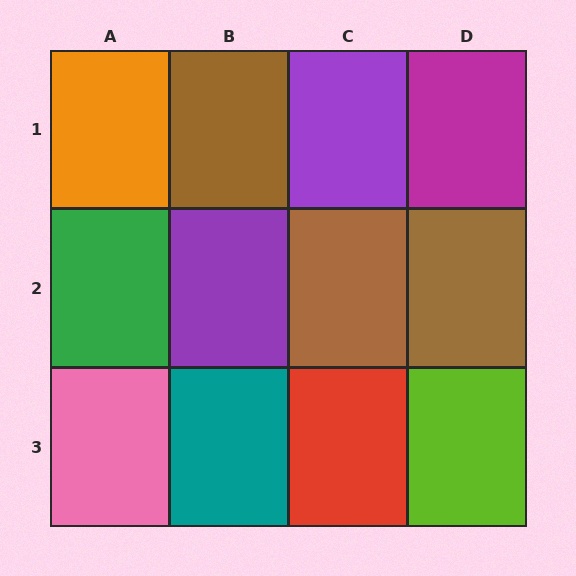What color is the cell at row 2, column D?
Brown.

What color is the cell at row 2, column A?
Green.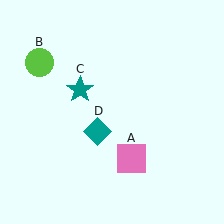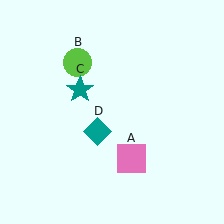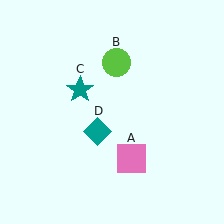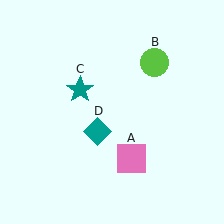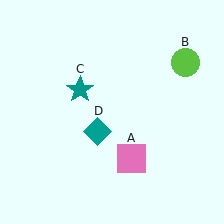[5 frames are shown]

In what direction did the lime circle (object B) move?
The lime circle (object B) moved right.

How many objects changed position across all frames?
1 object changed position: lime circle (object B).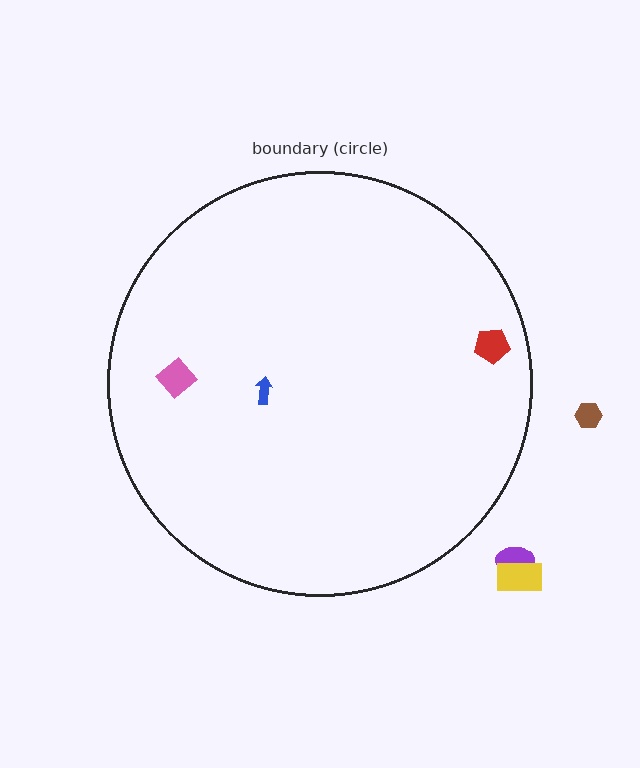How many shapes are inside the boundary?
3 inside, 3 outside.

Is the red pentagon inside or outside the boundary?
Inside.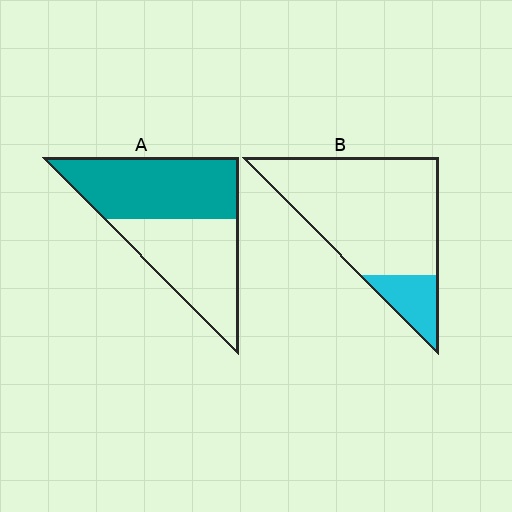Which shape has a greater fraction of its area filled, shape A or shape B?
Shape A.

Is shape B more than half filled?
No.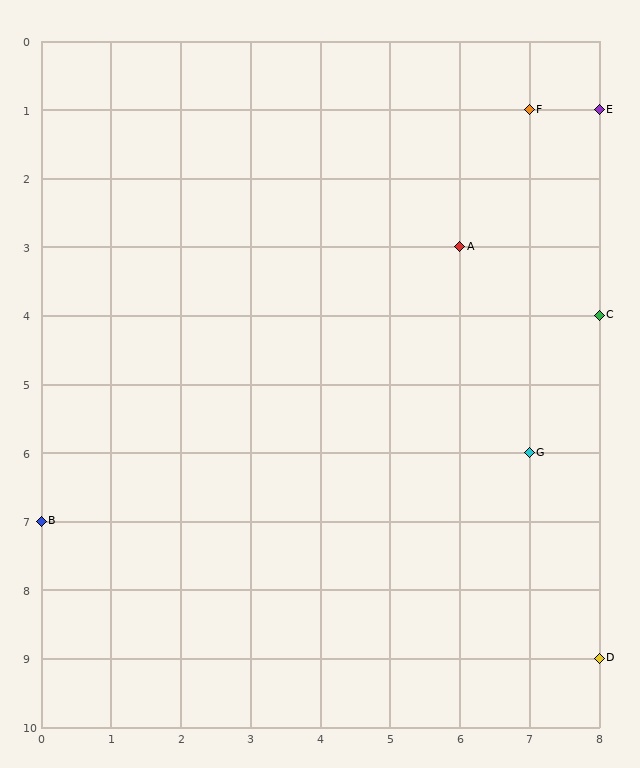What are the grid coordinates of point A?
Point A is at grid coordinates (6, 3).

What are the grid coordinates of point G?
Point G is at grid coordinates (7, 6).